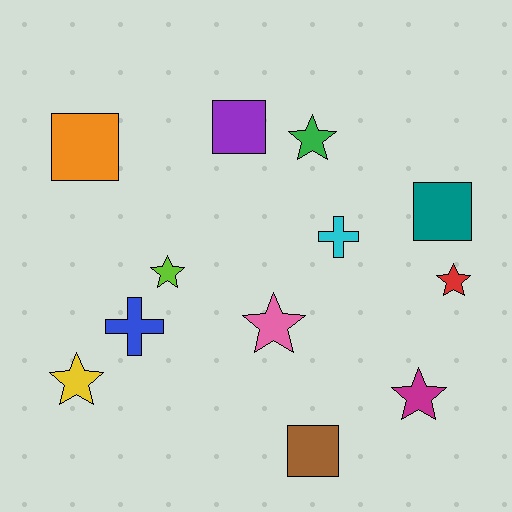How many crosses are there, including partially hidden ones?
There are 2 crosses.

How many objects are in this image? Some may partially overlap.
There are 12 objects.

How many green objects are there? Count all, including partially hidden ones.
There is 1 green object.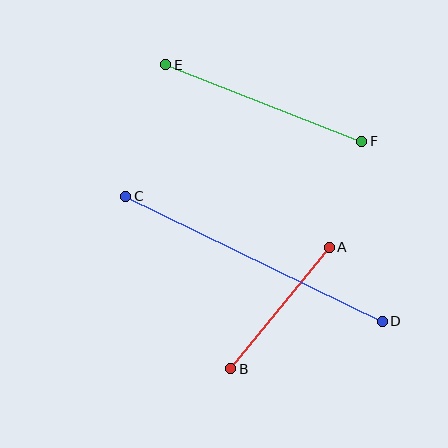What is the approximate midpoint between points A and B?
The midpoint is at approximately (280, 308) pixels.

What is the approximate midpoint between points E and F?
The midpoint is at approximately (264, 103) pixels.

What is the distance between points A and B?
The distance is approximately 156 pixels.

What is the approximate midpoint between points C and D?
The midpoint is at approximately (254, 259) pixels.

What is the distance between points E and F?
The distance is approximately 211 pixels.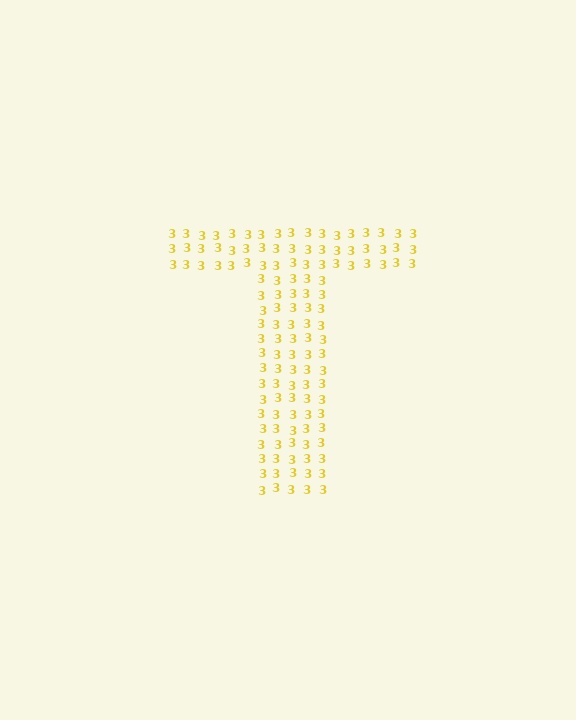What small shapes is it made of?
It is made of small digit 3's.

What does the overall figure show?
The overall figure shows the letter T.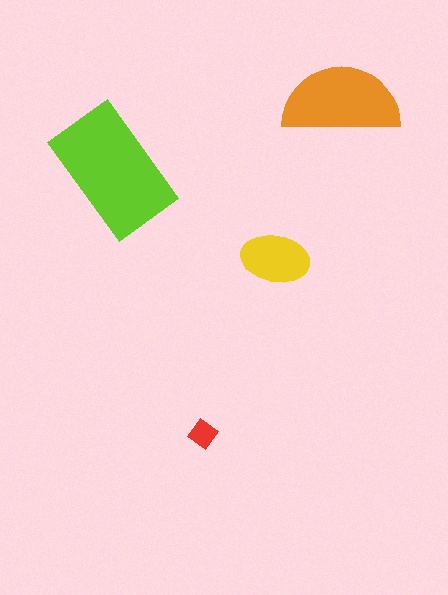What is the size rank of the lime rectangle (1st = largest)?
1st.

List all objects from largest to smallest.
The lime rectangle, the orange semicircle, the yellow ellipse, the red diamond.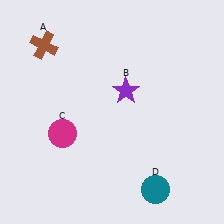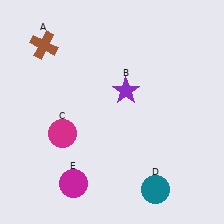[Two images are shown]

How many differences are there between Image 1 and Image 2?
There is 1 difference between the two images.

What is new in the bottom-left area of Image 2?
A magenta circle (E) was added in the bottom-left area of Image 2.